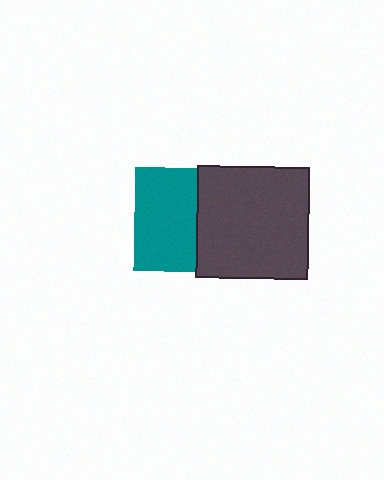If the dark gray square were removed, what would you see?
You would see the complete teal square.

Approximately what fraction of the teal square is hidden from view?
Roughly 40% of the teal square is hidden behind the dark gray square.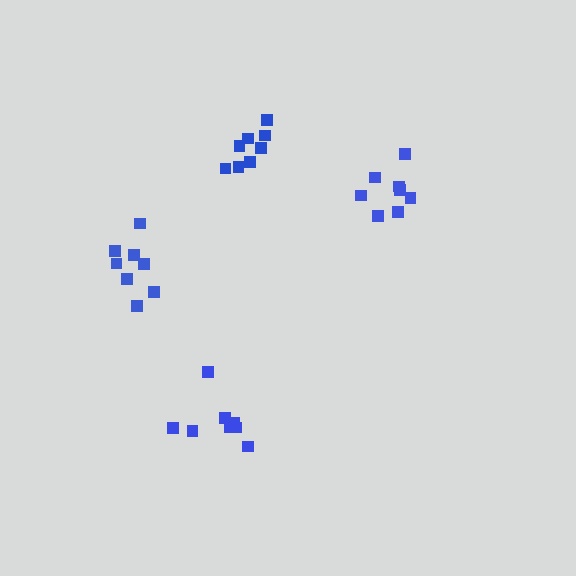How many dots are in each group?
Group 1: 8 dots, Group 2: 8 dots, Group 3: 8 dots, Group 4: 8 dots (32 total).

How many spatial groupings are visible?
There are 4 spatial groupings.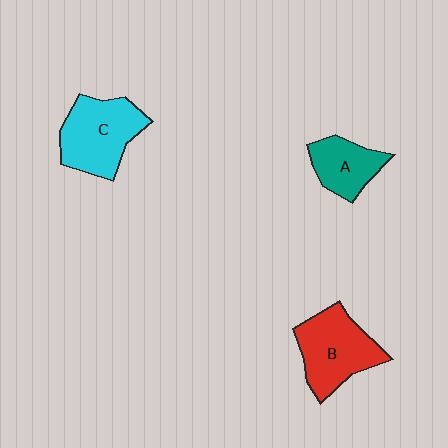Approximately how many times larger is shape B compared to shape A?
Approximately 1.5 times.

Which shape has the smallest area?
Shape A (teal).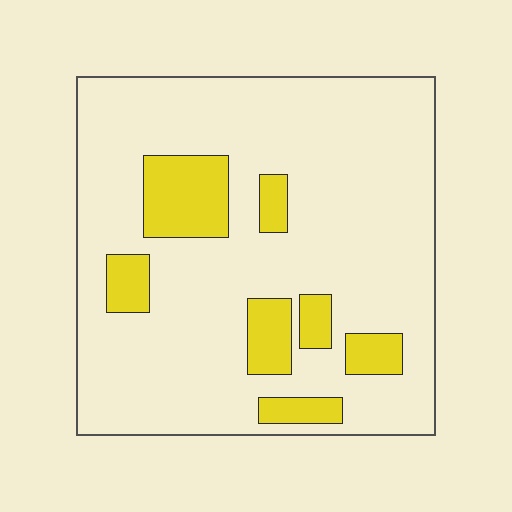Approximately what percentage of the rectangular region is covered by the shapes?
Approximately 15%.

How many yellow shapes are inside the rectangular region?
7.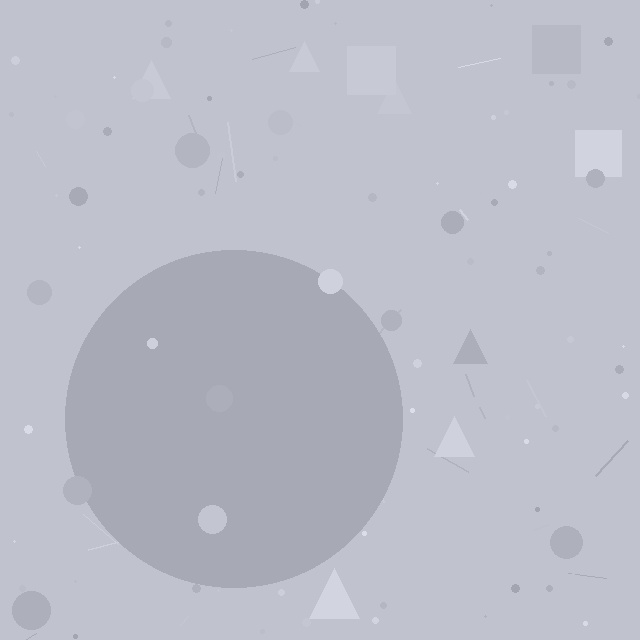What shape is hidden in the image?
A circle is hidden in the image.